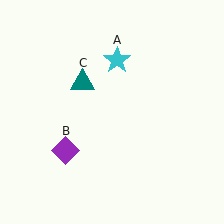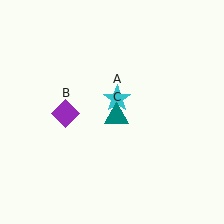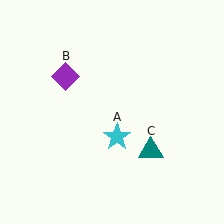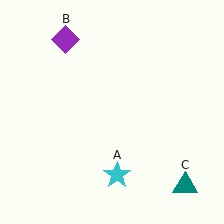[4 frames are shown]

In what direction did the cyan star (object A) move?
The cyan star (object A) moved down.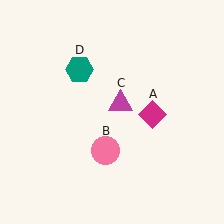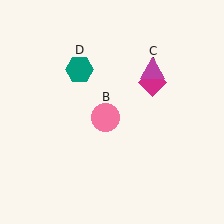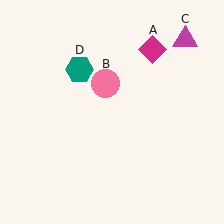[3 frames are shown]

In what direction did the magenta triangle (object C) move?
The magenta triangle (object C) moved up and to the right.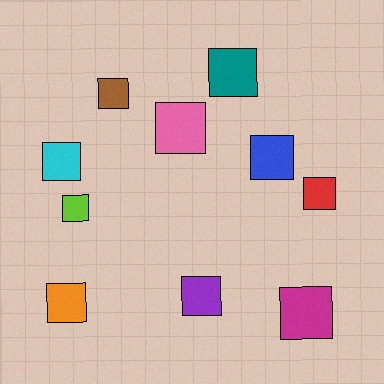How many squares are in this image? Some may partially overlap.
There are 10 squares.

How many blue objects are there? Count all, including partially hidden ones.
There is 1 blue object.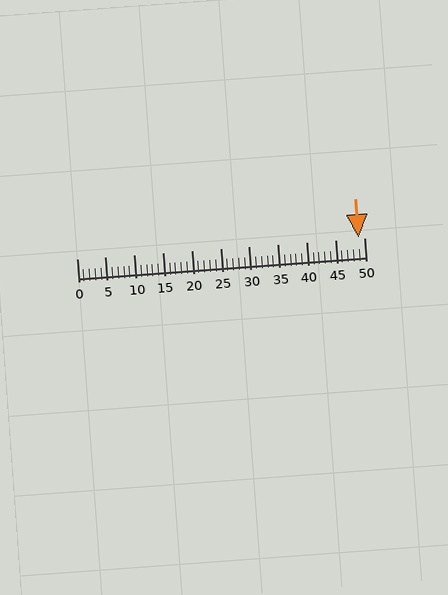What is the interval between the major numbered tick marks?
The major tick marks are spaced 5 units apart.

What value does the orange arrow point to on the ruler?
The orange arrow points to approximately 49.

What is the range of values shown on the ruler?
The ruler shows values from 0 to 50.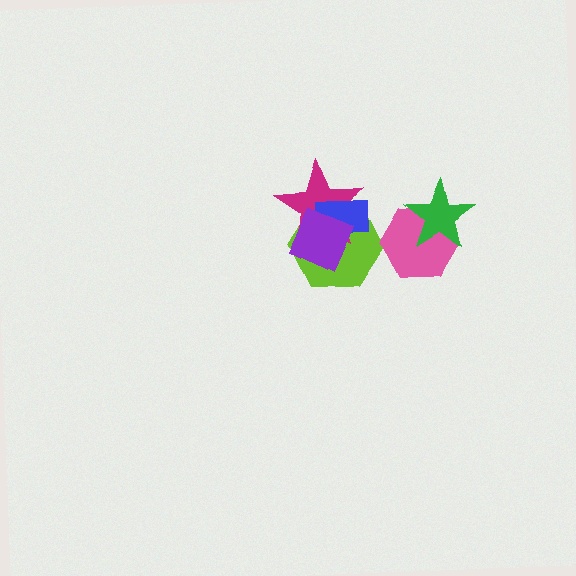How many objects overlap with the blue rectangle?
3 objects overlap with the blue rectangle.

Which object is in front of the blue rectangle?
The purple diamond is in front of the blue rectangle.